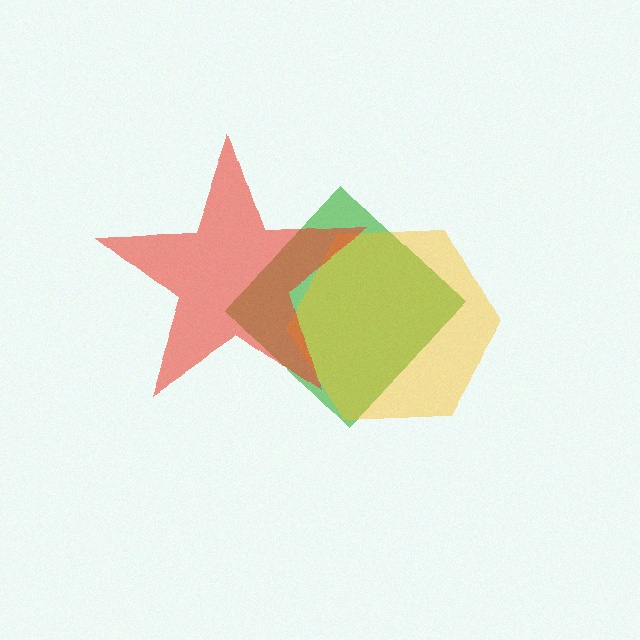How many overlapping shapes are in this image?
There are 3 overlapping shapes in the image.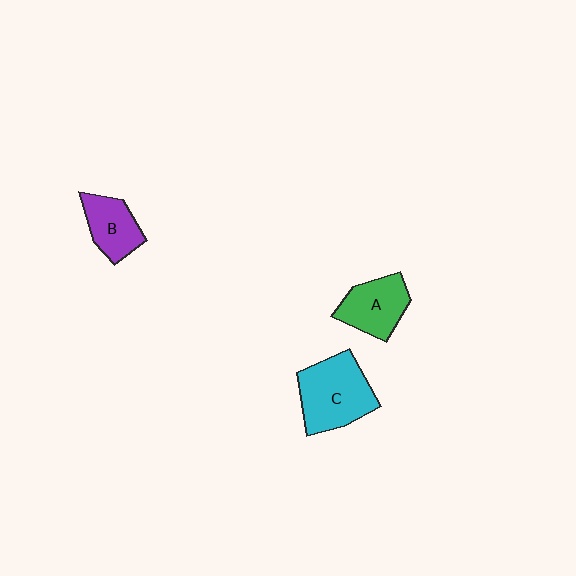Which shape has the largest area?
Shape C (cyan).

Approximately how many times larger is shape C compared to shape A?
Approximately 1.4 times.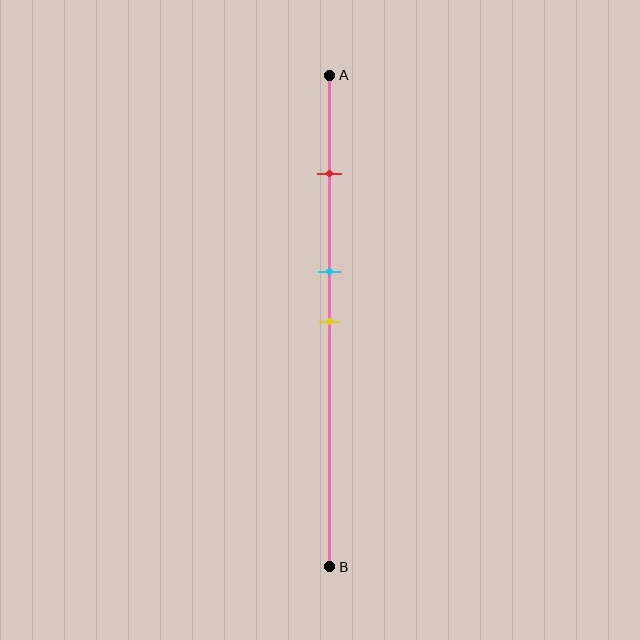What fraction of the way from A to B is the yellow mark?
The yellow mark is approximately 50% (0.5) of the way from A to B.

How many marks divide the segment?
There are 3 marks dividing the segment.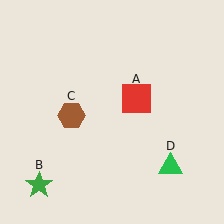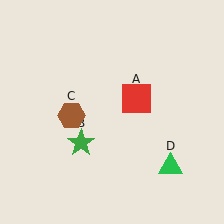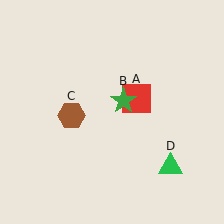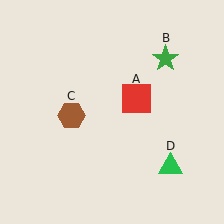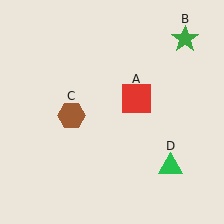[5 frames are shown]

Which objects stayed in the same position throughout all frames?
Red square (object A) and brown hexagon (object C) and green triangle (object D) remained stationary.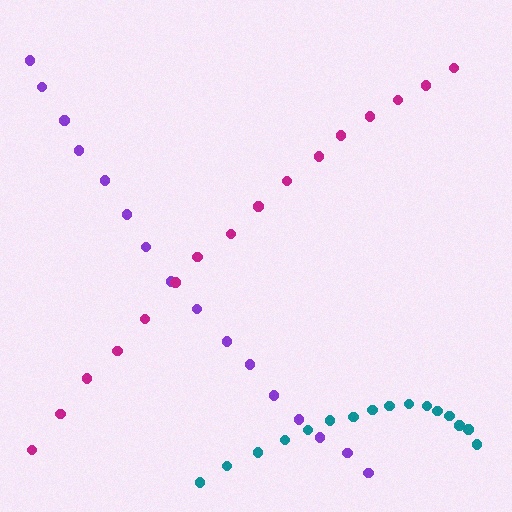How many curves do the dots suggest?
There are 3 distinct paths.